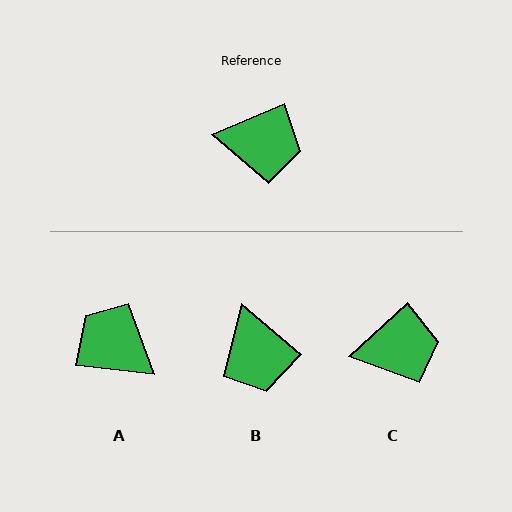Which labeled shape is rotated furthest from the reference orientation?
A, about 151 degrees away.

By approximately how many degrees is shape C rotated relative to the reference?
Approximately 20 degrees counter-clockwise.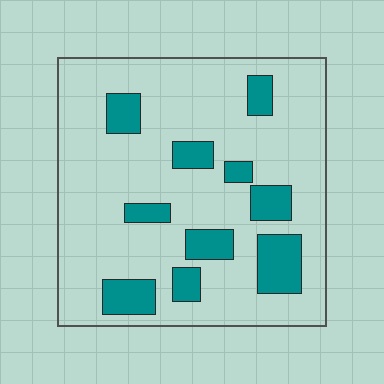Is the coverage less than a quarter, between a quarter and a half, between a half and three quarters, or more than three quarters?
Less than a quarter.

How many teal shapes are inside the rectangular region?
10.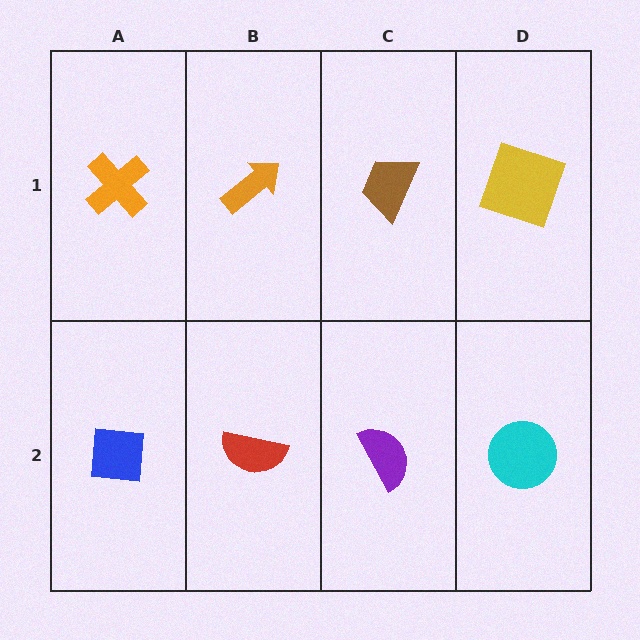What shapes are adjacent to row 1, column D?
A cyan circle (row 2, column D), a brown trapezoid (row 1, column C).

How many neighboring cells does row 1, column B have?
3.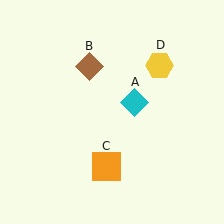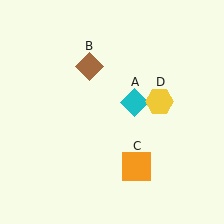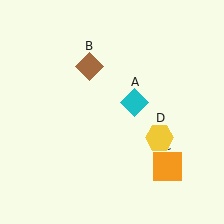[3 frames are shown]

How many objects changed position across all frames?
2 objects changed position: orange square (object C), yellow hexagon (object D).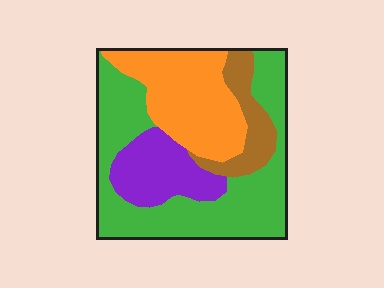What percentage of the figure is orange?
Orange takes up between a quarter and a half of the figure.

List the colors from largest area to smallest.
From largest to smallest: green, orange, purple, brown.